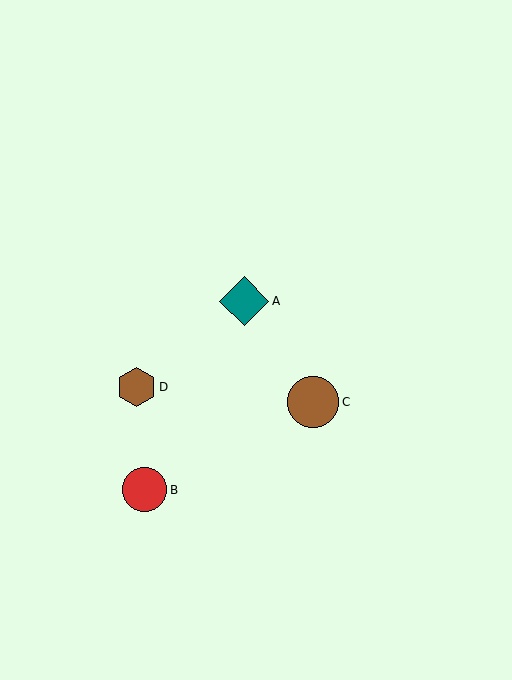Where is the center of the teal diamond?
The center of the teal diamond is at (244, 301).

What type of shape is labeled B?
Shape B is a red circle.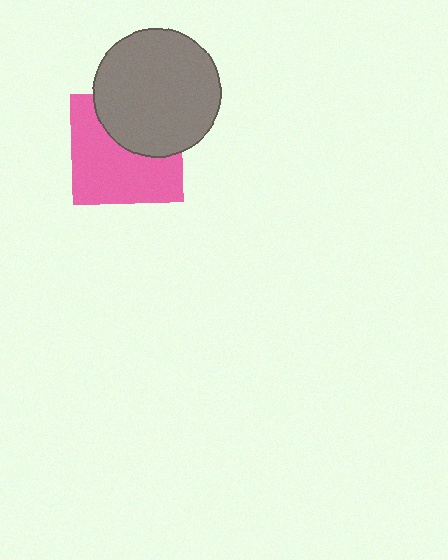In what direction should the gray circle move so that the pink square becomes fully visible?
The gray circle should move up. That is the shortest direction to clear the overlap and leave the pink square fully visible.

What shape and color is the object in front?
The object in front is a gray circle.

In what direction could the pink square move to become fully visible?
The pink square could move down. That would shift it out from behind the gray circle entirely.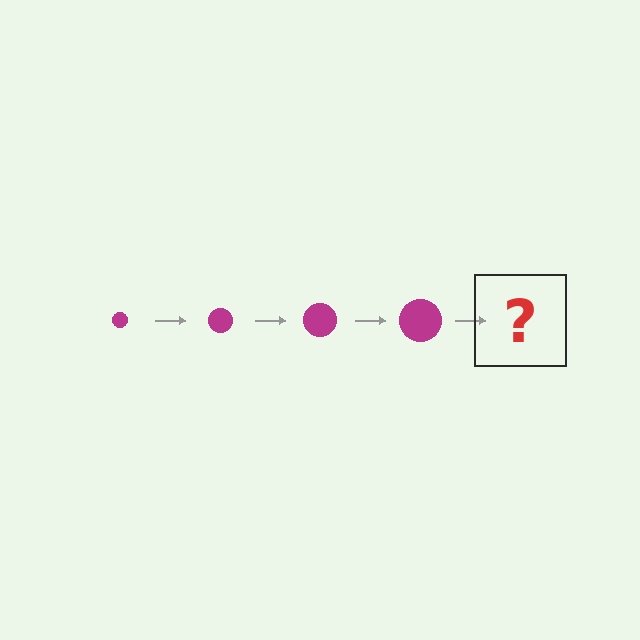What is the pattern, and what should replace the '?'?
The pattern is that the circle gets progressively larger each step. The '?' should be a magenta circle, larger than the previous one.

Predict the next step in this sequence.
The next step is a magenta circle, larger than the previous one.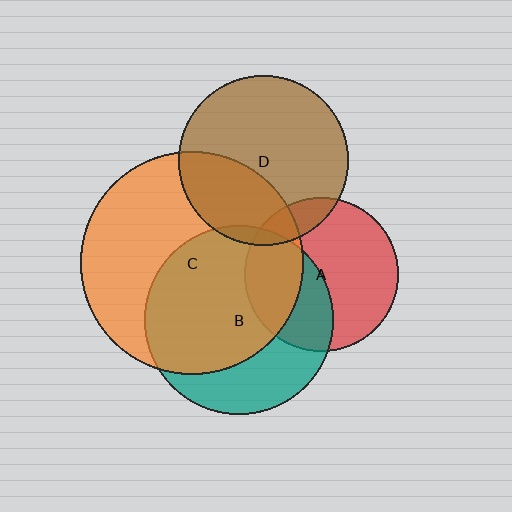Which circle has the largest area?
Circle C (orange).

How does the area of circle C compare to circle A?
Approximately 2.1 times.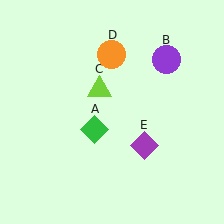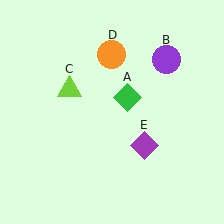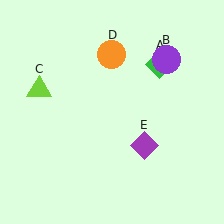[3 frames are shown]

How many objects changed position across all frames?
2 objects changed position: green diamond (object A), lime triangle (object C).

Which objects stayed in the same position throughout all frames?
Purple circle (object B) and orange circle (object D) and purple diamond (object E) remained stationary.